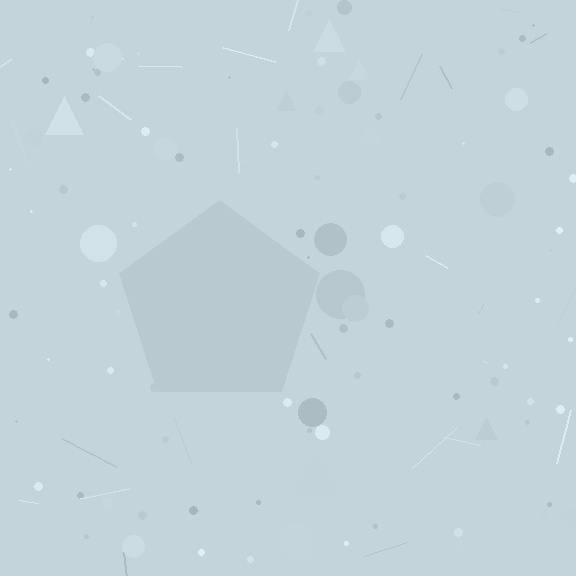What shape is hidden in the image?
A pentagon is hidden in the image.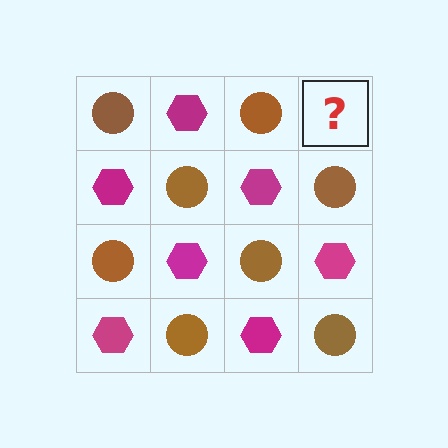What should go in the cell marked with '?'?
The missing cell should contain a magenta hexagon.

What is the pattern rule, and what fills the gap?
The rule is that it alternates brown circle and magenta hexagon in a checkerboard pattern. The gap should be filled with a magenta hexagon.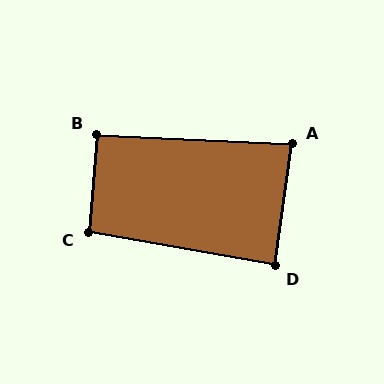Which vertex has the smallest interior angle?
A, at approximately 85 degrees.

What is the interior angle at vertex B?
Approximately 92 degrees (approximately right).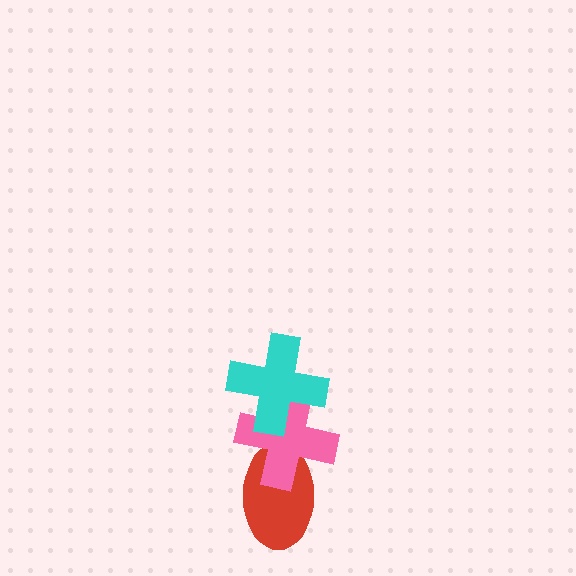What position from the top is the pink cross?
The pink cross is 2nd from the top.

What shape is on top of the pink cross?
The cyan cross is on top of the pink cross.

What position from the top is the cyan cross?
The cyan cross is 1st from the top.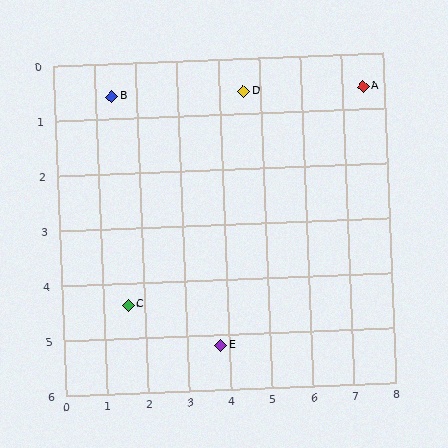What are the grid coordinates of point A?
Point A is at approximately (7.5, 0.6).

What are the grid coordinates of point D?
Point D is at approximately (4.6, 0.6).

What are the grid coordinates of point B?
Point B is at approximately (1.4, 0.6).